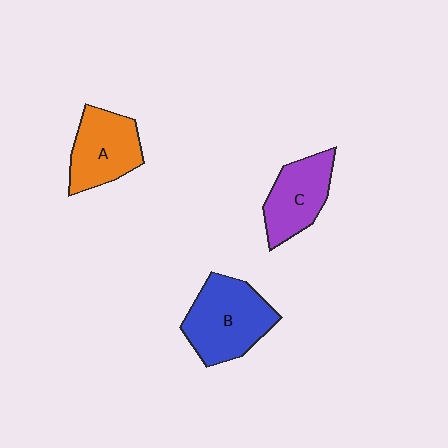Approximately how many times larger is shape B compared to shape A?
Approximately 1.2 times.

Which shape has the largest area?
Shape B (blue).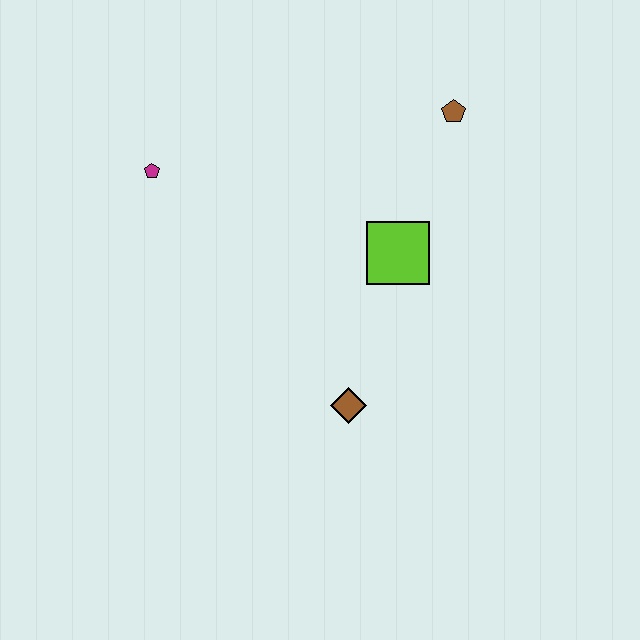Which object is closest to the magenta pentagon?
The lime square is closest to the magenta pentagon.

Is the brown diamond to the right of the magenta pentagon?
Yes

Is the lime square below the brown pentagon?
Yes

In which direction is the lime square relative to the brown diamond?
The lime square is above the brown diamond.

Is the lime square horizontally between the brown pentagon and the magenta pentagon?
Yes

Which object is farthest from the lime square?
The magenta pentagon is farthest from the lime square.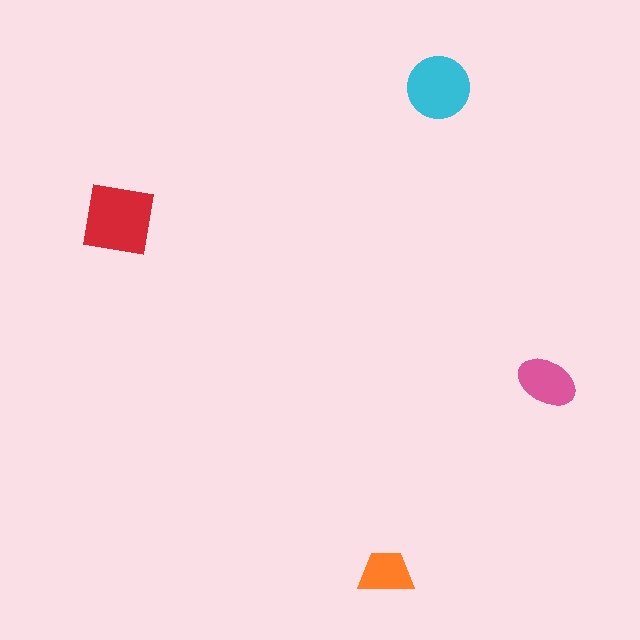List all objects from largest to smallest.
The red square, the cyan circle, the pink ellipse, the orange trapezoid.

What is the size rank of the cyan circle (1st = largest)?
2nd.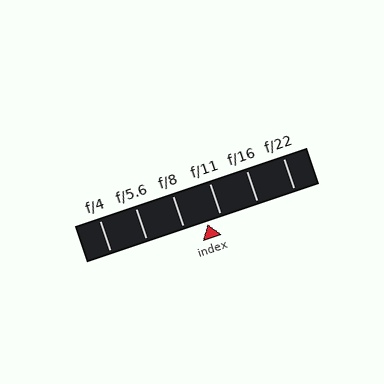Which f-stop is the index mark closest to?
The index mark is closest to f/11.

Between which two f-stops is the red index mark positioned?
The index mark is between f/8 and f/11.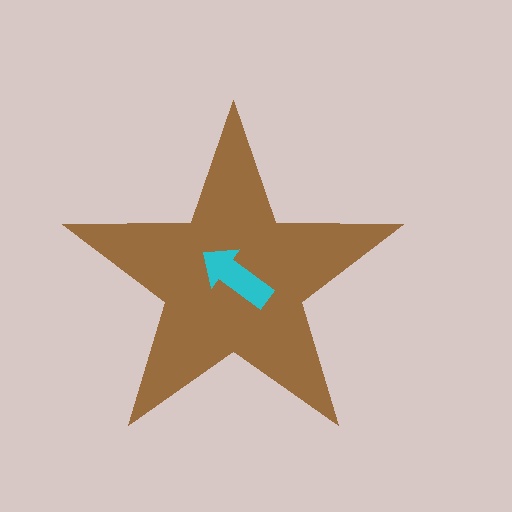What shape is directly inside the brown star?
The cyan arrow.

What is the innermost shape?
The cyan arrow.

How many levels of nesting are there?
2.